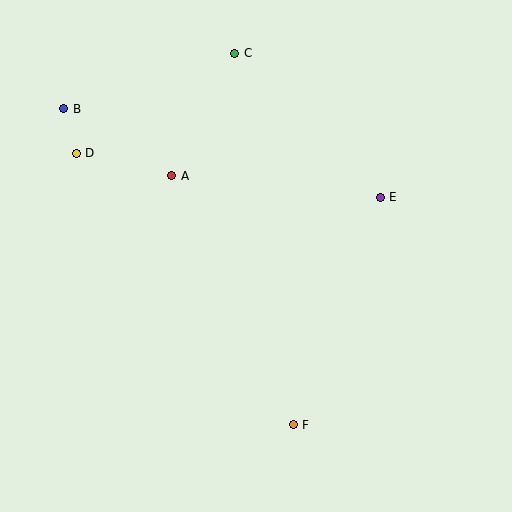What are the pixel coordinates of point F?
Point F is at (293, 425).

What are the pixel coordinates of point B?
Point B is at (64, 109).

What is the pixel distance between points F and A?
The distance between F and A is 277 pixels.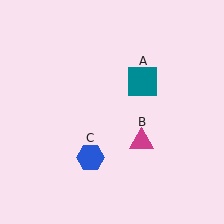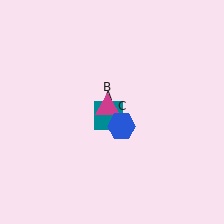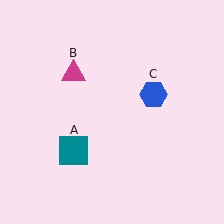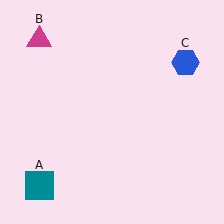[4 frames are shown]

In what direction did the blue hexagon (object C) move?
The blue hexagon (object C) moved up and to the right.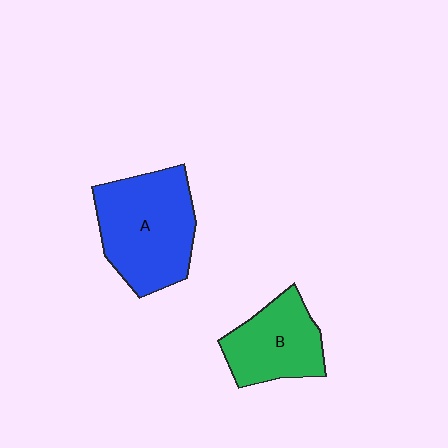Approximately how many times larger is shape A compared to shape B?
Approximately 1.5 times.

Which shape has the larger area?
Shape A (blue).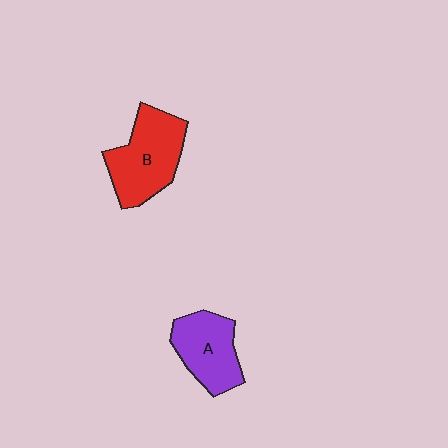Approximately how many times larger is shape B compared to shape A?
Approximately 1.3 times.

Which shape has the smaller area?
Shape A (purple).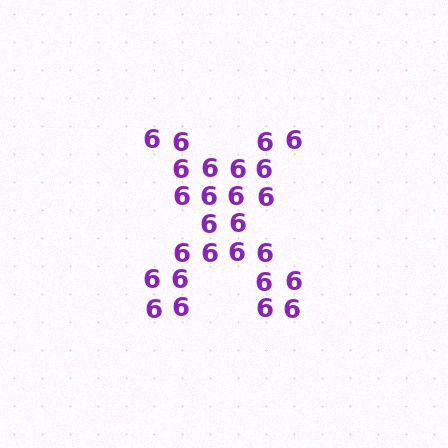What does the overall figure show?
The overall figure shows the letter X.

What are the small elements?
The small elements are digit 6's.